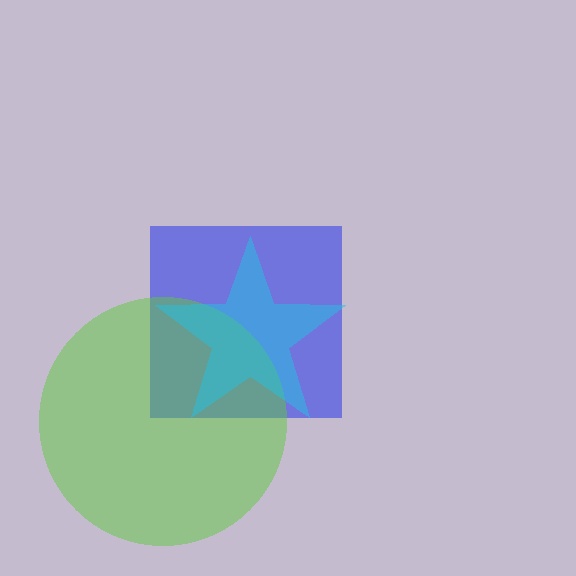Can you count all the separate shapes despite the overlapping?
Yes, there are 3 separate shapes.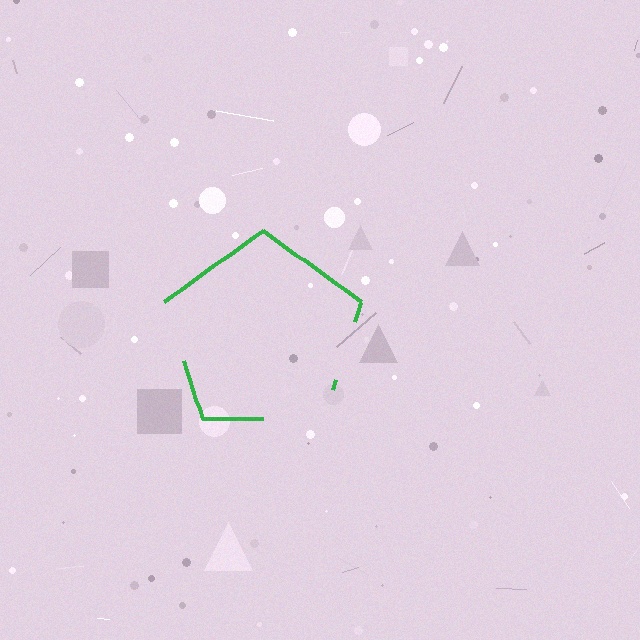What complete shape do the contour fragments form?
The contour fragments form a pentagon.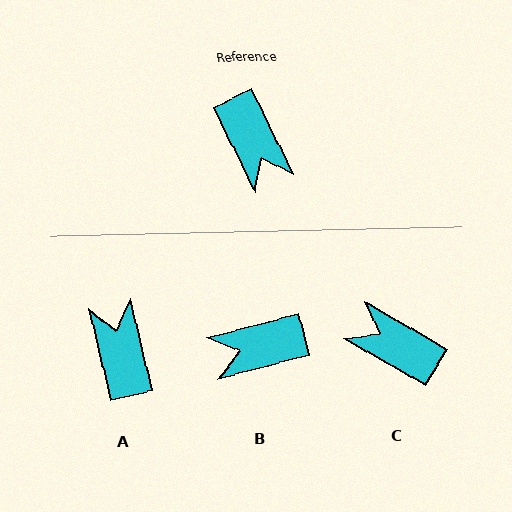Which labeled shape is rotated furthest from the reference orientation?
A, about 167 degrees away.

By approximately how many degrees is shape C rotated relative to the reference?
Approximately 146 degrees clockwise.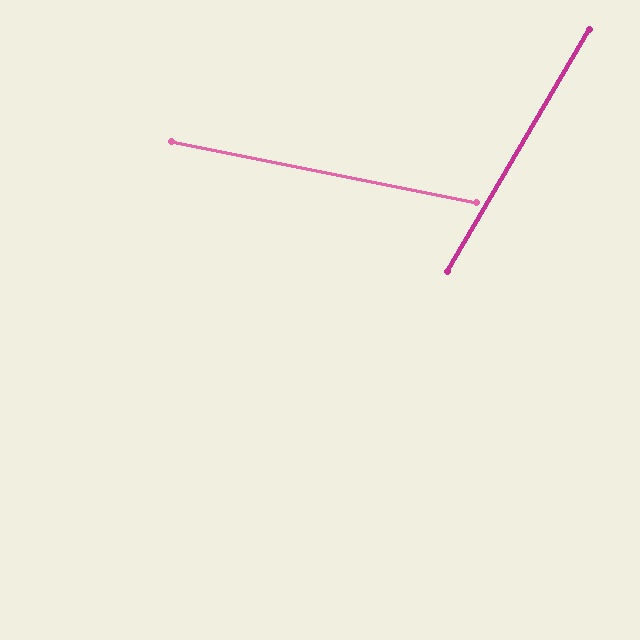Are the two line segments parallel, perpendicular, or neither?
Neither parallel nor perpendicular — they differ by about 71°.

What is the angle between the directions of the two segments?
Approximately 71 degrees.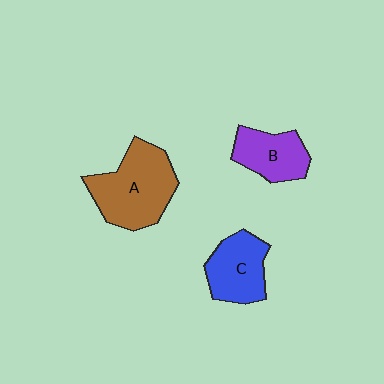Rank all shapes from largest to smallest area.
From largest to smallest: A (brown), C (blue), B (purple).